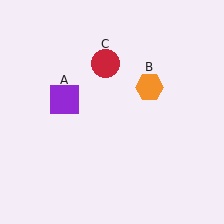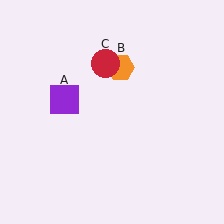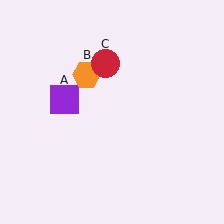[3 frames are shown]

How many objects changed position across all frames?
1 object changed position: orange hexagon (object B).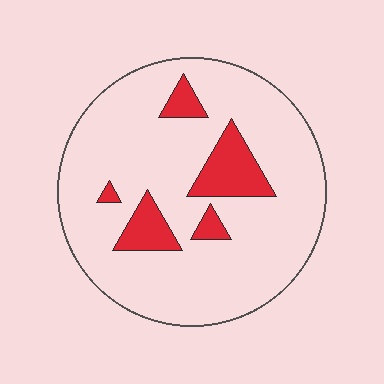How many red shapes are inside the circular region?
5.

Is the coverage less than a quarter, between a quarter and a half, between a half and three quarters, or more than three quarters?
Less than a quarter.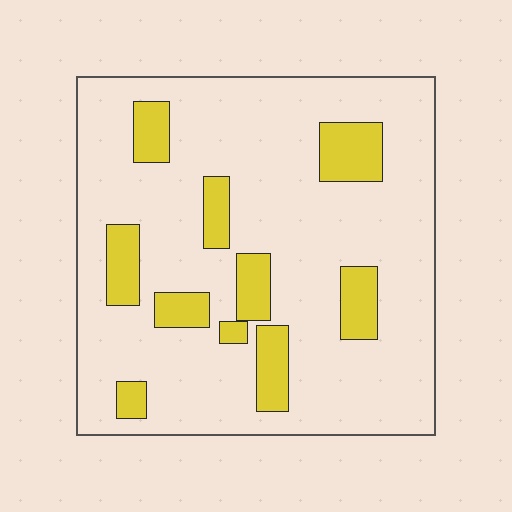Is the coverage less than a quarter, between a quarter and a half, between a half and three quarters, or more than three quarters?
Less than a quarter.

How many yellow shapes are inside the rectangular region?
10.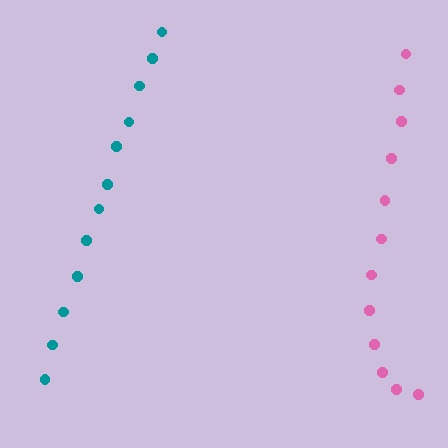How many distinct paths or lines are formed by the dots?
There are 2 distinct paths.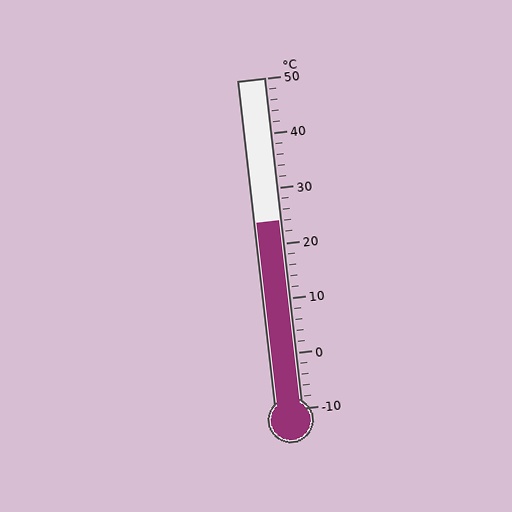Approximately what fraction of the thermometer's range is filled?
The thermometer is filled to approximately 55% of its range.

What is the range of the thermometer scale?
The thermometer scale ranges from -10°C to 50°C.